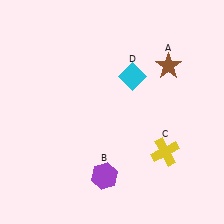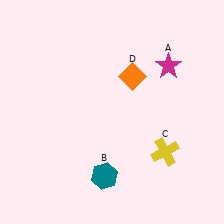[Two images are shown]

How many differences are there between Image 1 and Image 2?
There are 3 differences between the two images.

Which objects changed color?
A changed from brown to magenta. B changed from purple to teal. D changed from cyan to orange.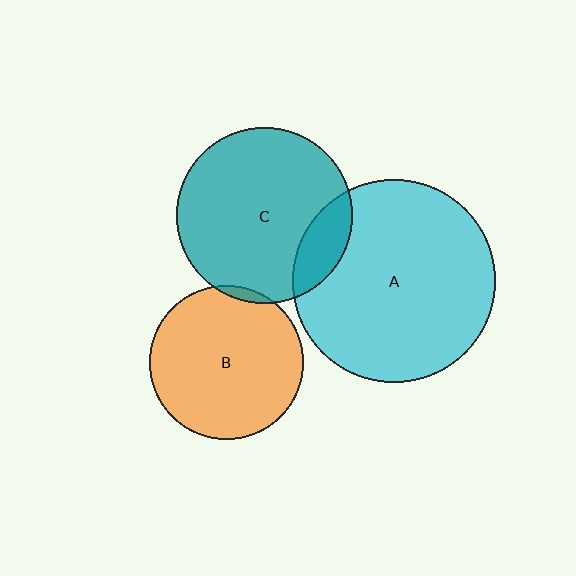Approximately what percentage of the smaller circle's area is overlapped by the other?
Approximately 5%.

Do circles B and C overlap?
Yes.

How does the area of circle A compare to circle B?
Approximately 1.7 times.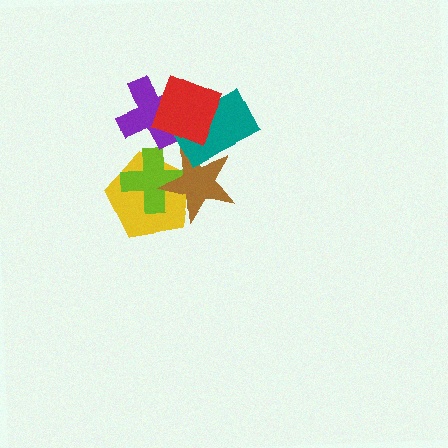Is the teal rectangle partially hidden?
Yes, it is partially covered by another shape.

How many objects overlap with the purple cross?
2 objects overlap with the purple cross.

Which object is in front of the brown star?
The teal rectangle is in front of the brown star.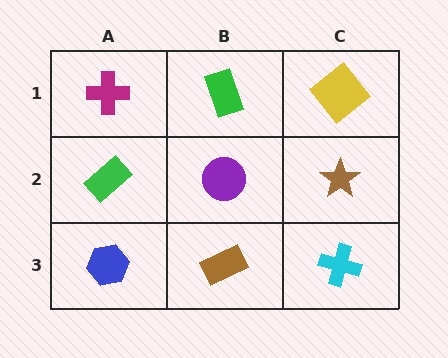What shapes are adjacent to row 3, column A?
A green rectangle (row 2, column A), a brown rectangle (row 3, column B).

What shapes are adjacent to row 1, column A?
A green rectangle (row 2, column A), a green rectangle (row 1, column B).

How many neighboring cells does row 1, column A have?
2.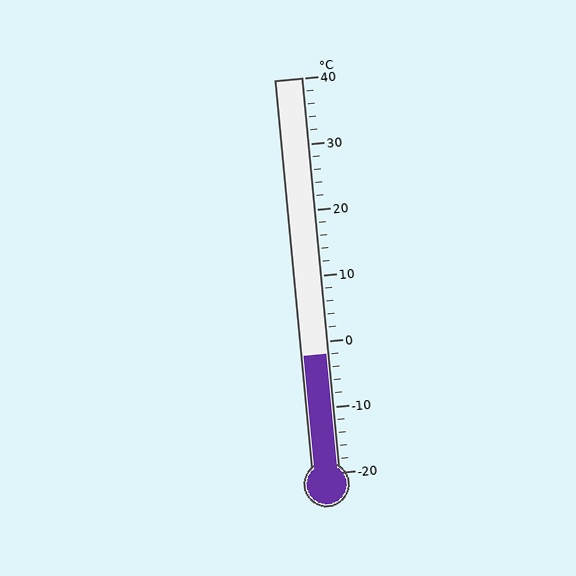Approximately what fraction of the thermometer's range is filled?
The thermometer is filled to approximately 30% of its range.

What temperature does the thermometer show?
The thermometer shows approximately -2°C.